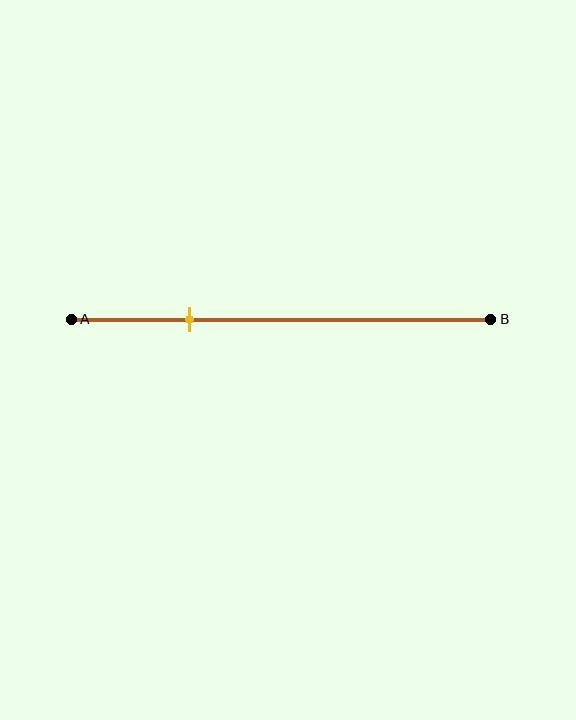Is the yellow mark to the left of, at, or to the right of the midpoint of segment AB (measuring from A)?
The yellow mark is to the left of the midpoint of segment AB.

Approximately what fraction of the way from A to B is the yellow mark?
The yellow mark is approximately 30% of the way from A to B.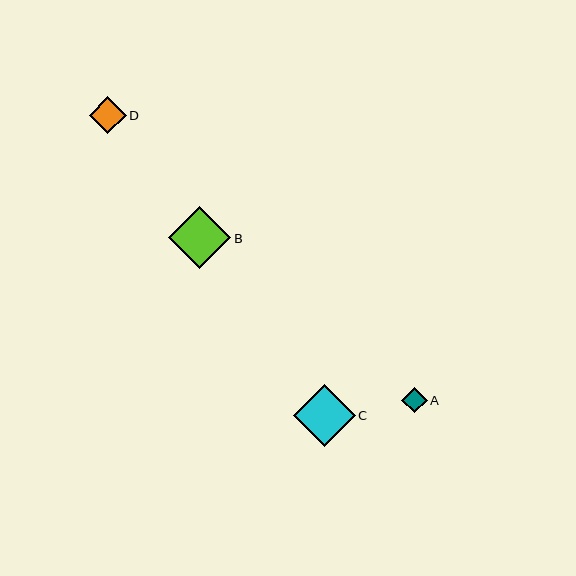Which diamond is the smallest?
Diamond A is the smallest with a size of approximately 26 pixels.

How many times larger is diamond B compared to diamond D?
Diamond B is approximately 1.7 times the size of diamond D.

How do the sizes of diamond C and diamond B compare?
Diamond C and diamond B are approximately the same size.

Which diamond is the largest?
Diamond C is the largest with a size of approximately 62 pixels.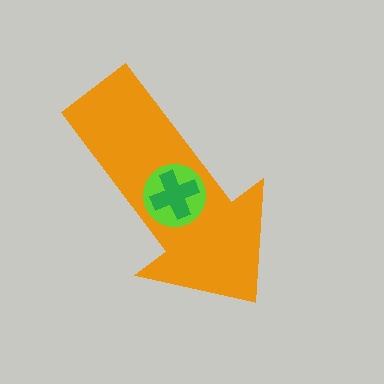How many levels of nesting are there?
3.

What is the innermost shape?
The green cross.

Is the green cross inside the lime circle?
Yes.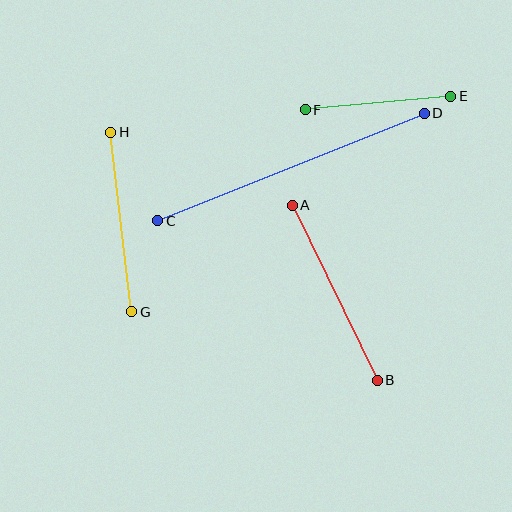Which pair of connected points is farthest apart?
Points C and D are farthest apart.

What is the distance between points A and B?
The distance is approximately 195 pixels.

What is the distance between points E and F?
The distance is approximately 146 pixels.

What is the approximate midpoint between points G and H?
The midpoint is at approximately (121, 222) pixels.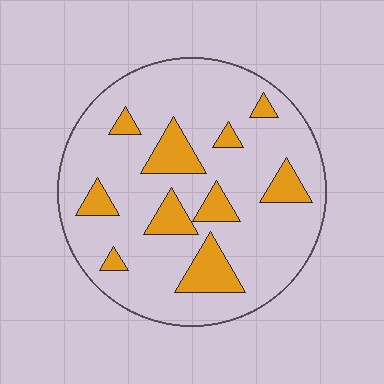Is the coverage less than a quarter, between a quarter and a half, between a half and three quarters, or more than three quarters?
Less than a quarter.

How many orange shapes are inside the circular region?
10.